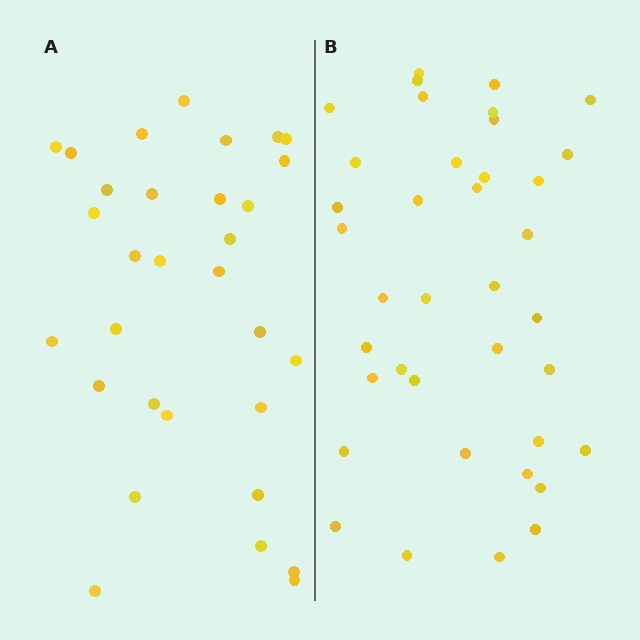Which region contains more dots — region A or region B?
Region B (the right region) has more dots.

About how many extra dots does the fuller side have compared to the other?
Region B has roughly 8 or so more dots than region A.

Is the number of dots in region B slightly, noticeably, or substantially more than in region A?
Region B has only slightly more — the two regions are fairly close. The ratio is roughly 1.2 to 1.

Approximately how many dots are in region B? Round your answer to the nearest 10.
About 40 dots. (The exact count is 38, which rounds to 40.)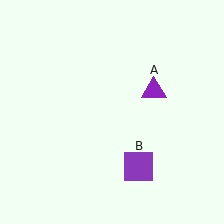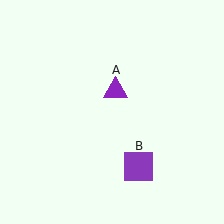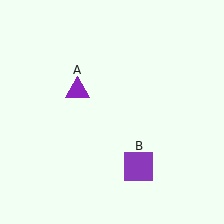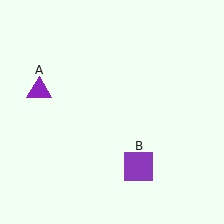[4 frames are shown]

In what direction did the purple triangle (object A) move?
The purple triangle (object A) moved left.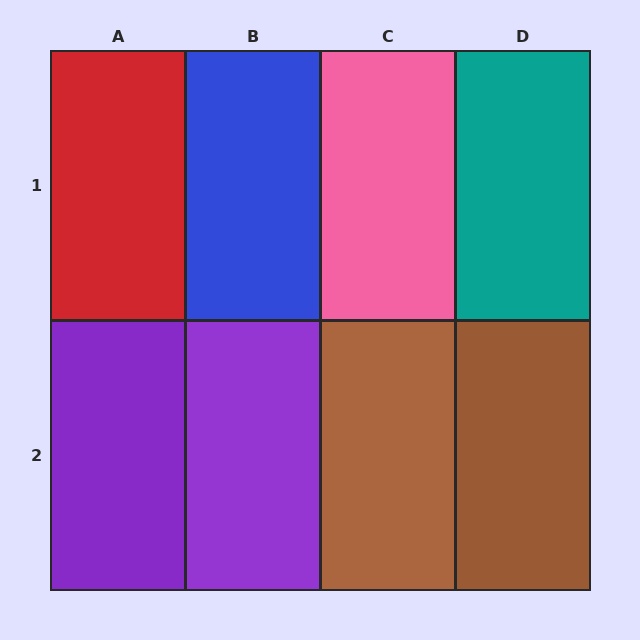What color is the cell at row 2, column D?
Brown.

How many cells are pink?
1 cell is pink.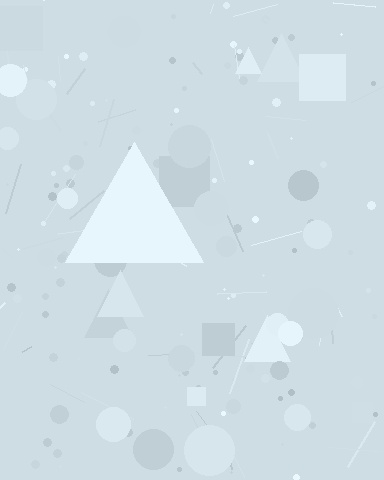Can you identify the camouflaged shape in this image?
The camouflaged shape is a triangle.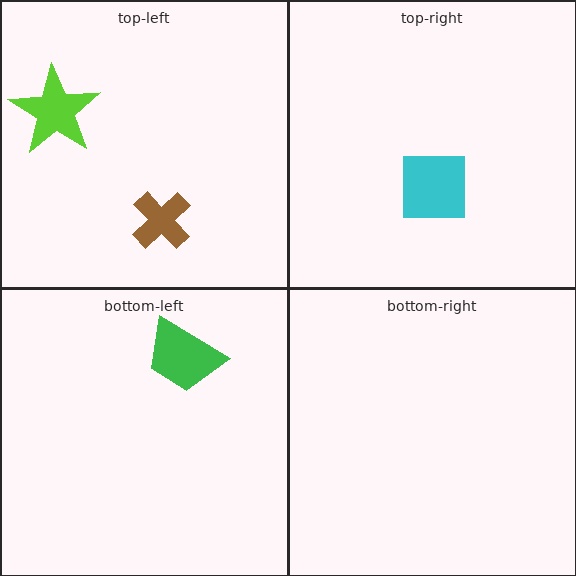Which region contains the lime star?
The top-left region.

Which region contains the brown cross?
The top-left region.